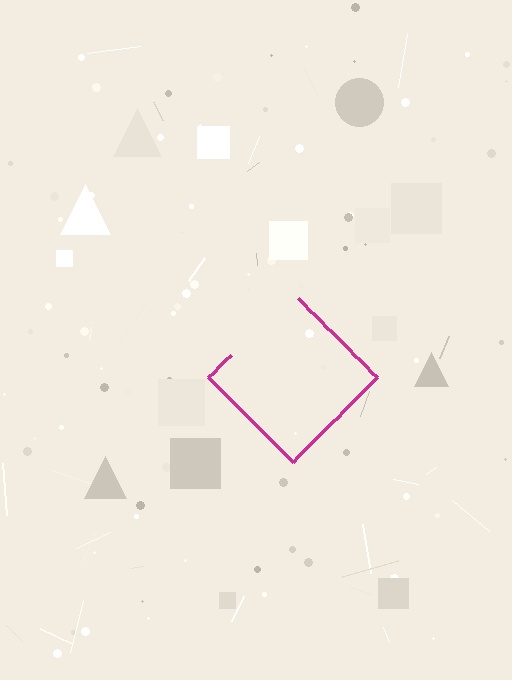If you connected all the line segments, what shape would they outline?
They would outline a diamond.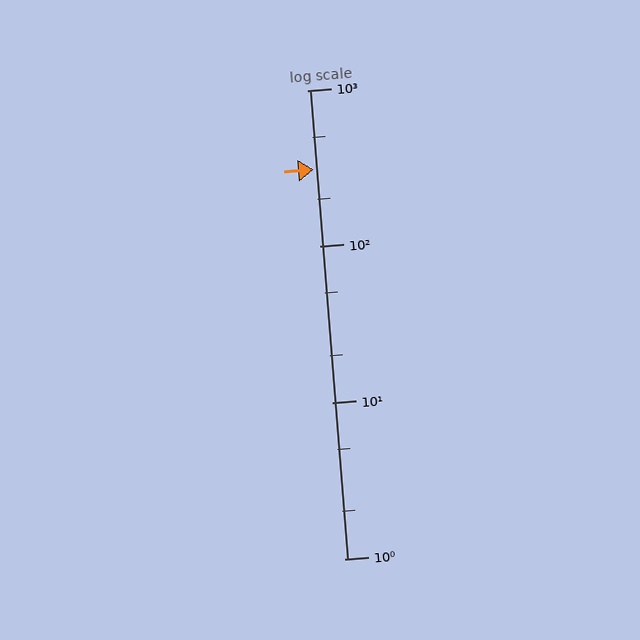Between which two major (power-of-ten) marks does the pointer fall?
The pointer is between 100 and 1000.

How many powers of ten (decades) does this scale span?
The scale spans 3 decades, from 1 to 1000.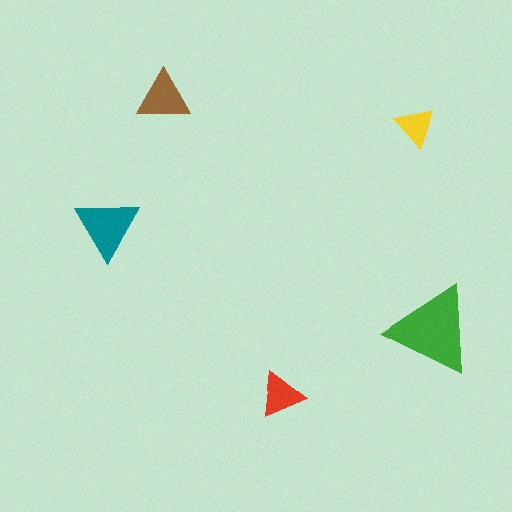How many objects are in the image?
There are 5 objects in the image.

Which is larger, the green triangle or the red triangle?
The green one.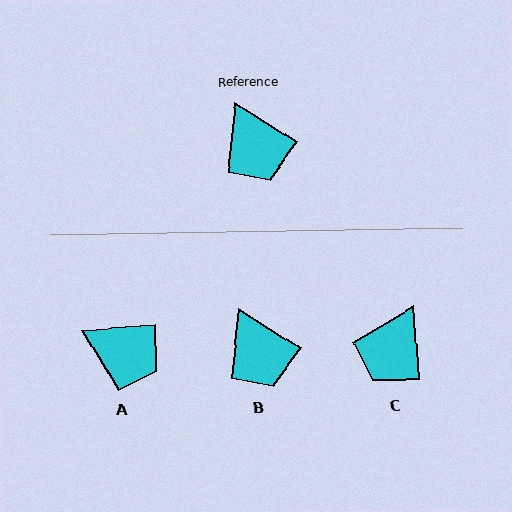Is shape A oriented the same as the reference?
No, it is off by about 37 degrees.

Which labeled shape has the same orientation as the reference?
B.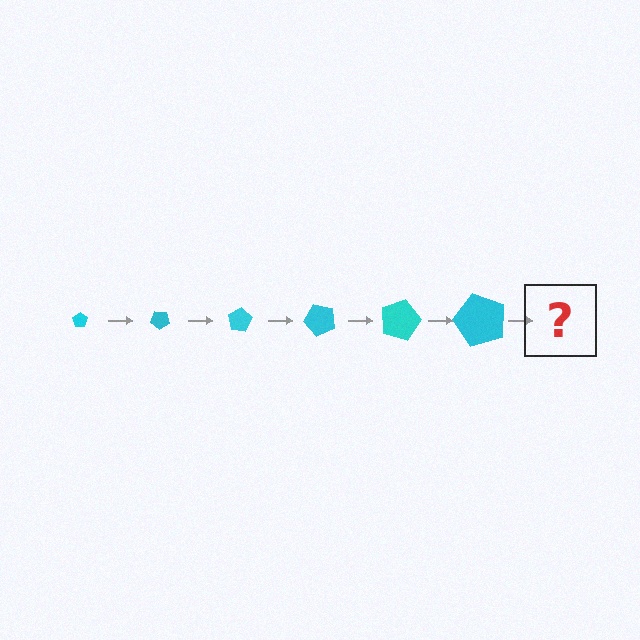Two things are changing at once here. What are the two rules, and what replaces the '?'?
The two rules are that the pentagon grows larger each step and it rotates 40 degrees each step. The '?' should be a pentagon, larger than the previous one and rotated 240 degrees from the start.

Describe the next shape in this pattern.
It should be a pentagon, larger than the previous one and rotated 240 degrees from the start.